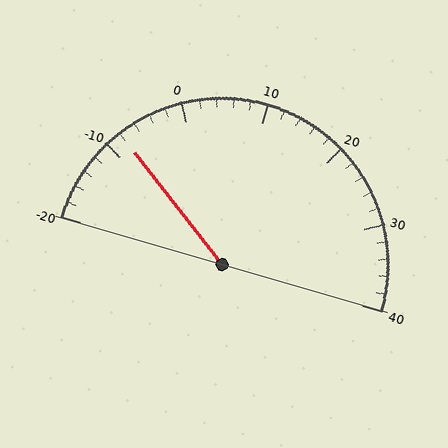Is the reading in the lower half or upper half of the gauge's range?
The reading is in the lower half of the range (-20 to 40).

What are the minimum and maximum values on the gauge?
The gauge ranges from -20 to 40.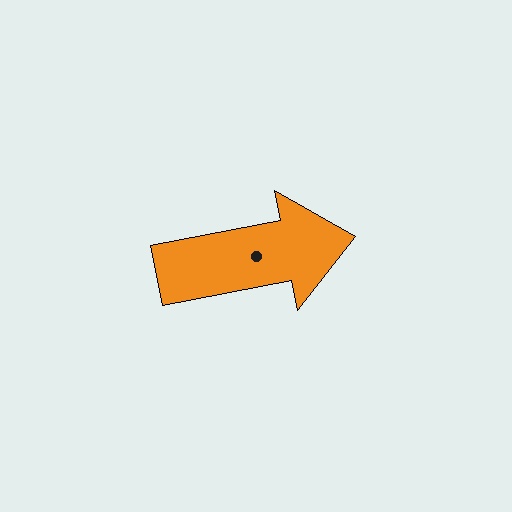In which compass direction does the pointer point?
East.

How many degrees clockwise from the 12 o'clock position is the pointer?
Approximately 79 degrees.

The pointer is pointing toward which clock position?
Roughly 3 o'clock.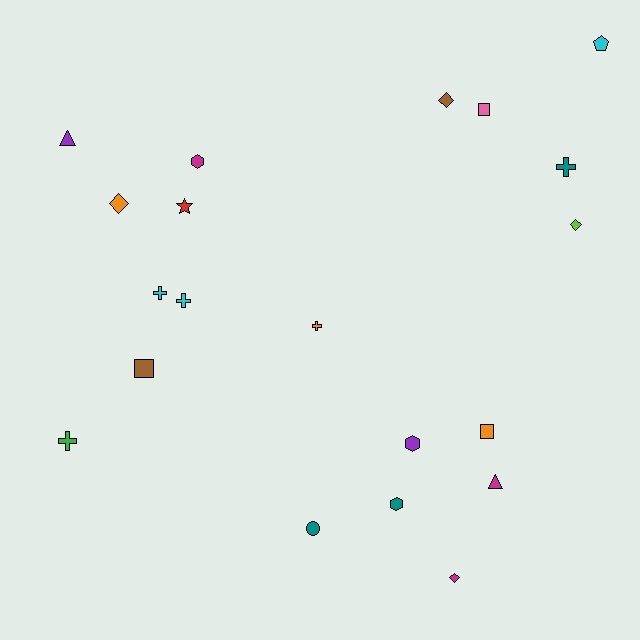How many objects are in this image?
There are 20 objects.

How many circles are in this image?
There is 1 circle.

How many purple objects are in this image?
There are 2 purple objects.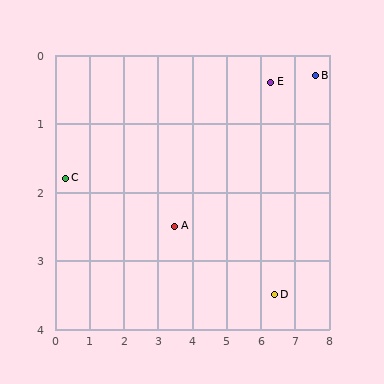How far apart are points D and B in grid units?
Points D and B are about 3.4 grid units apart.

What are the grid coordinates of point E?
Point E is at approximately (6.3, 0.4).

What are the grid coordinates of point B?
Point B is at approximately (7.6, 0.3).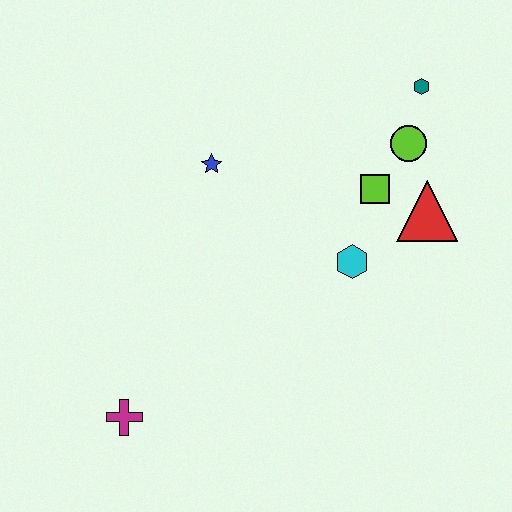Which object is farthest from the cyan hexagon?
The magenta cross is farthest from the cyan hexagon.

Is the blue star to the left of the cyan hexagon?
Yes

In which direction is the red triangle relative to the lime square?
The red triangle is to the right of the lime square.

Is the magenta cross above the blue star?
No